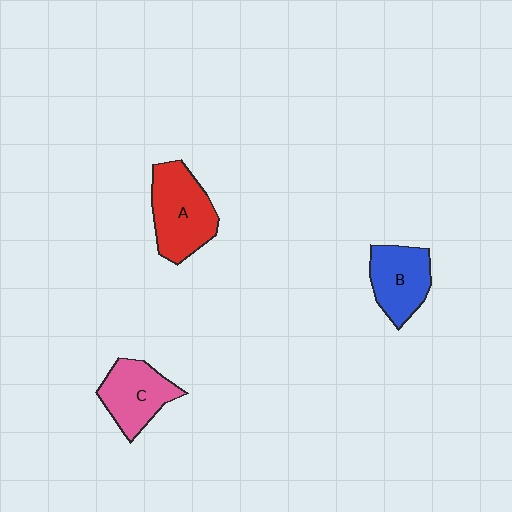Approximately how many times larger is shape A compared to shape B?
Approximately 1.3 times.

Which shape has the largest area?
Shape A (red).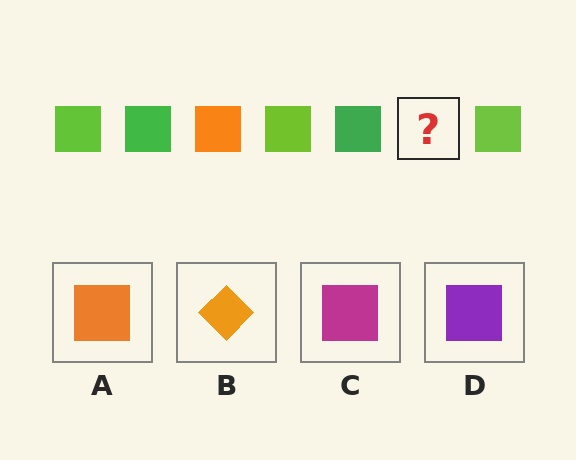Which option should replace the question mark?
Option A.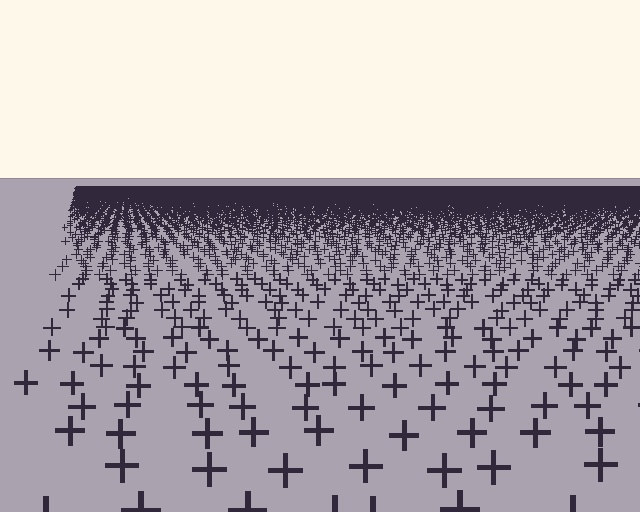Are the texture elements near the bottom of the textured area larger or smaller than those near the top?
Larger. Near the bottom, elements are closer to the viewer and appear at a bigger on-screen size.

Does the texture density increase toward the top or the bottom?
Density increases toward the top.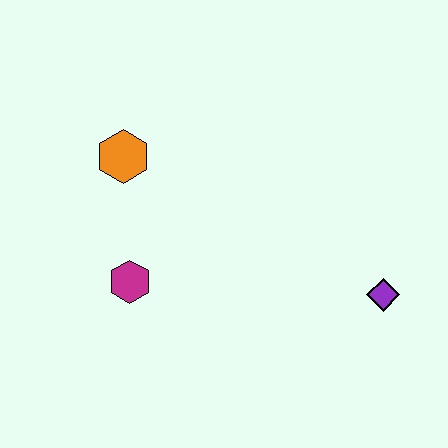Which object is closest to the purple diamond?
The magenta hexagon is closest to the purple diamond.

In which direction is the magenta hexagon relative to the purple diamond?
The magenta hexagon is to the left of the purple diamond.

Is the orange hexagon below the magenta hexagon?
No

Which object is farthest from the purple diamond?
The orange hexagon is farthest from the purple diamond.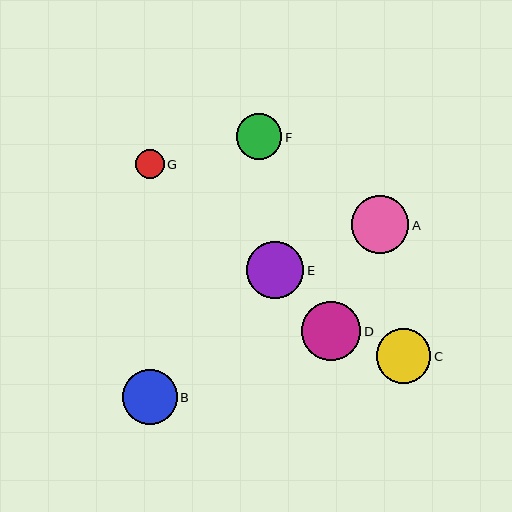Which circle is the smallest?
Circle G is the smallest with a size of approximately 29 pixels.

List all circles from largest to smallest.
From largest to smallest: D, A, E, B, C, F, G.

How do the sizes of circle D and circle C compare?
Circle D and circle C are approximately the same size.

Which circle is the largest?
Circle D is the largest with a size of approximately 59 pixels.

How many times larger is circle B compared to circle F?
Circle B is approximately 1.2 times the size of circle F.